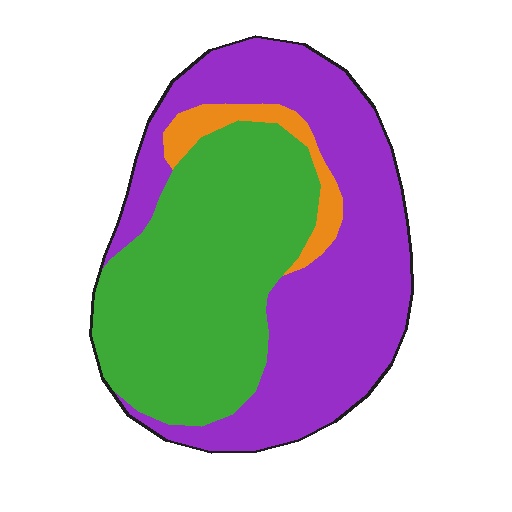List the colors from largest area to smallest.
From largest to smallest: purple, green, orange.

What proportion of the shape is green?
Green covers around 45% of the shape.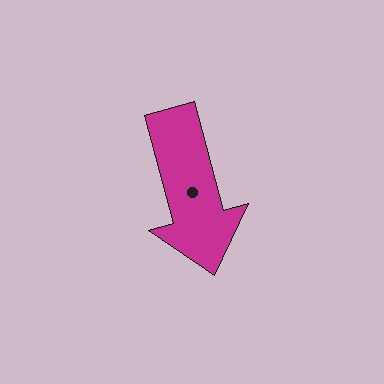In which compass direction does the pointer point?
South.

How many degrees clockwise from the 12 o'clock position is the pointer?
Approximately 165 degrees.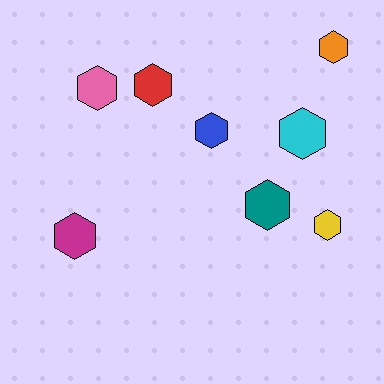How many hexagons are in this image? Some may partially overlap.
There are 8 hexagons.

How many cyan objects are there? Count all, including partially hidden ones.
There is 1 cyan object.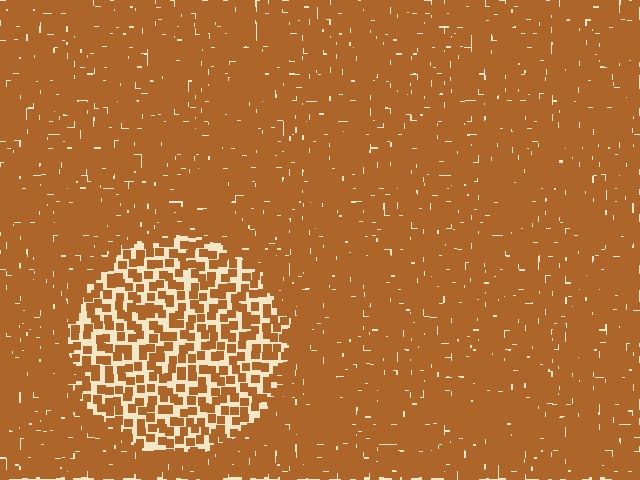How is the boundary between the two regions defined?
The boundary is defined by a change in element density (approximately 2.4x ratio). All elements are the same color, size, and shape.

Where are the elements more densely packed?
The elements are more densely packed outside the circle boundary.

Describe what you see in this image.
The image contains small brown elements arranged at two different densities. A circle-shaped region is visible where the elements are less densely packed than the surrounding area.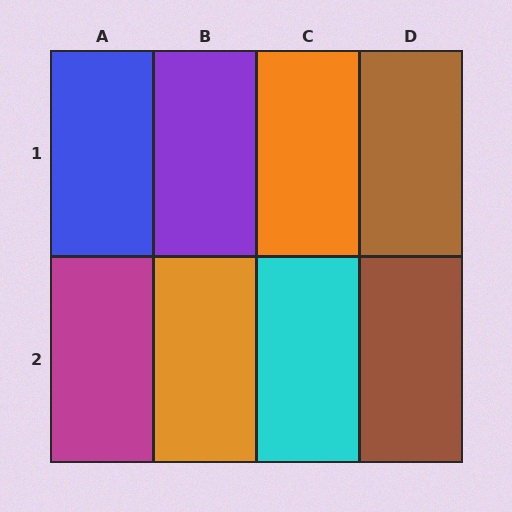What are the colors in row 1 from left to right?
Blue, purple, orange, brown.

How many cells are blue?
1 cell is blue.